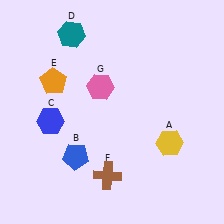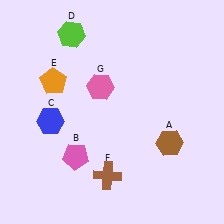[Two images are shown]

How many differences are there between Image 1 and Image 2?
There are 3 differences between the two images.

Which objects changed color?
A changed from yellow to brown. B changed from blue to pink. D changed from teal to lime.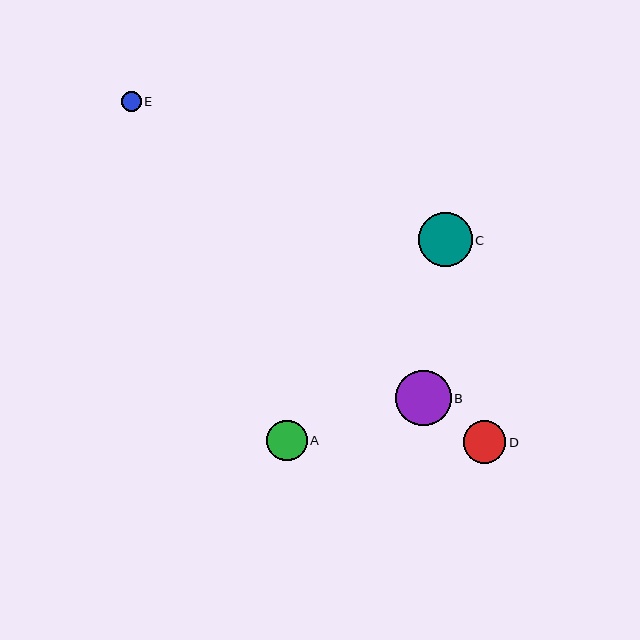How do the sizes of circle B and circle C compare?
Circle B and circle C are approximately the same size.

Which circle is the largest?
Circle B is the largest with a size of approximately 56 pixels.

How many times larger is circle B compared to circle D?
Circle B is approximately 1.3 times the size of circle D.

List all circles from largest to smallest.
From largest to smallest: B, C, D, A, E.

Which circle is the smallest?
Circle E is the smallest with a size of approximately 19 pixels.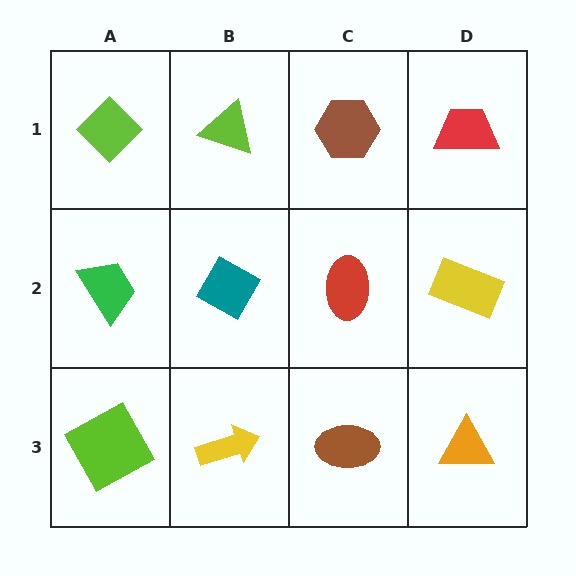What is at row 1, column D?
A red trapezoid.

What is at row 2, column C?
A red ellipse.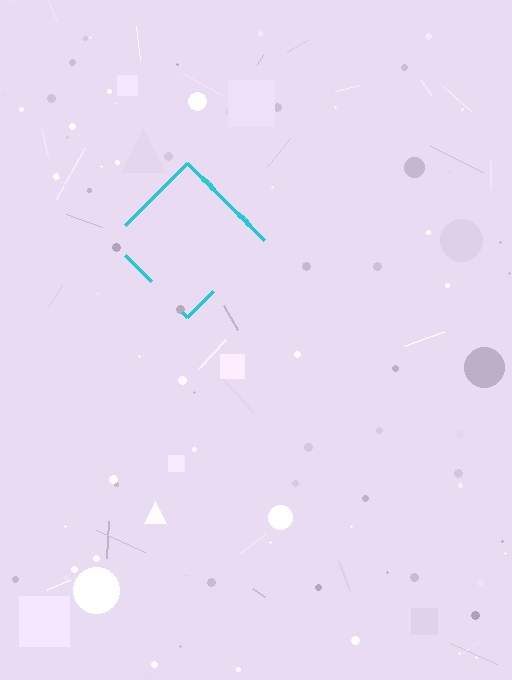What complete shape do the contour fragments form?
The contour fragments form a diamond.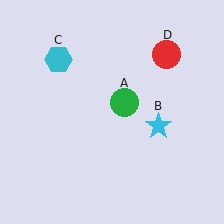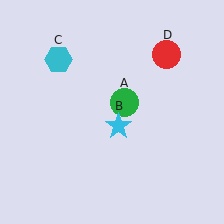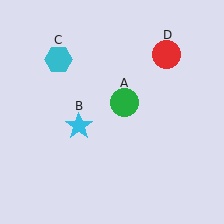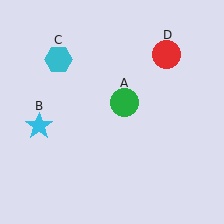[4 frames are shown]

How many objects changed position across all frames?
1 object changed position: cyan star (object B).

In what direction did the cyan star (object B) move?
The cyan star (object B) moved left.